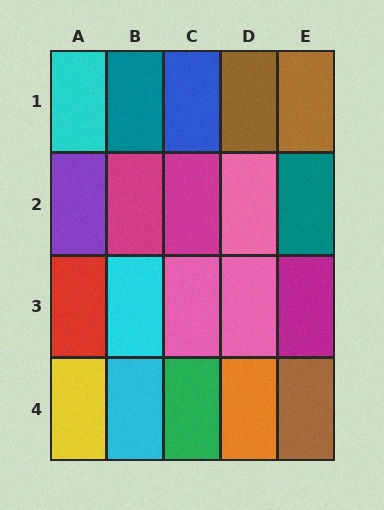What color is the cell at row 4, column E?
Brown.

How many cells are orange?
1 cell is orange.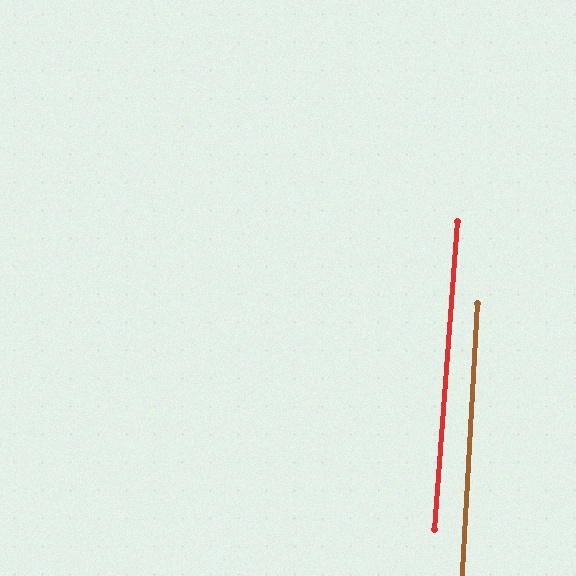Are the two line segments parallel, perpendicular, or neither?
Parallel — their directions differ by only 1.2°.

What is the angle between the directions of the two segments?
Approximately 1 degree.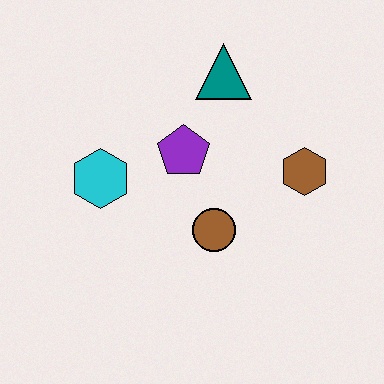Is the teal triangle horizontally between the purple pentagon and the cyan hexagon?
No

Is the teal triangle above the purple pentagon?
Yes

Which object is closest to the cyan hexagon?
The purple pentagon is closest to the cyan hexagon.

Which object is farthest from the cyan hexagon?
The brown hexagon is farthest from the cyan hexagon.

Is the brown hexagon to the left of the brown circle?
No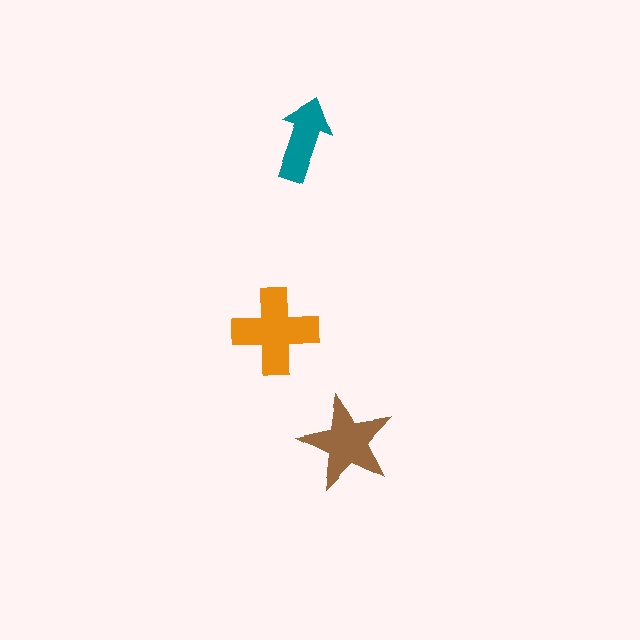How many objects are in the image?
There are 3 objects in the image.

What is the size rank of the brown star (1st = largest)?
2nd.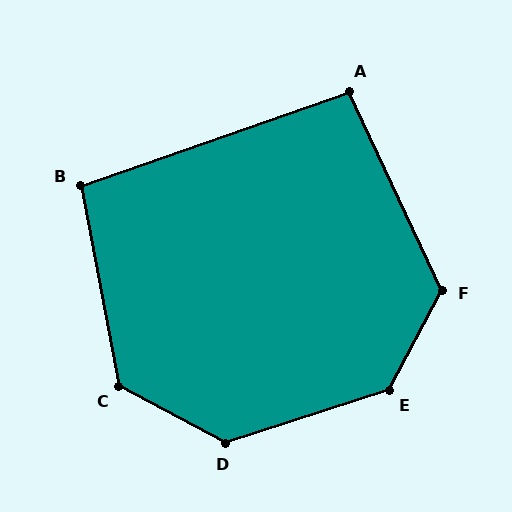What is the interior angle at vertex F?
Approximately 127 degrees (obtuse).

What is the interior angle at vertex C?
Approximately 129 degrees (obtuse).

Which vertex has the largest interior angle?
E, at approximately 136 degrees.